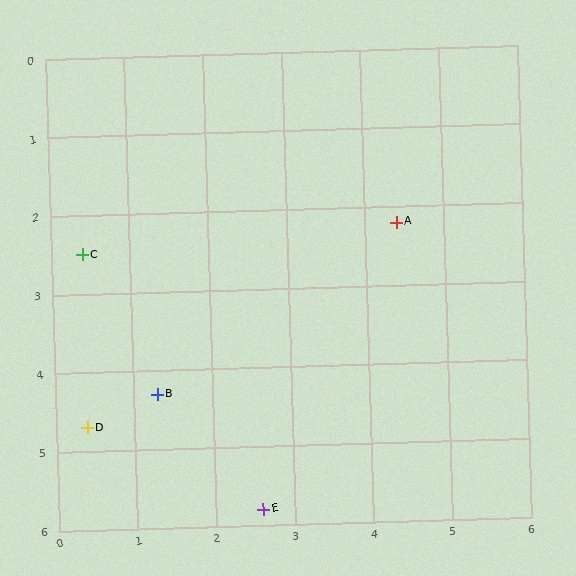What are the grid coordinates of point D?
Point D is at approximately (0.4, 4.7).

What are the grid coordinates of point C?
Point C is at approximately (0.4, 2.5).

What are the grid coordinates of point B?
Point B is at approximately (1.3, 4.3).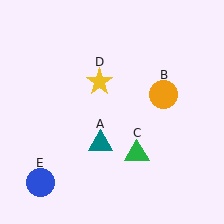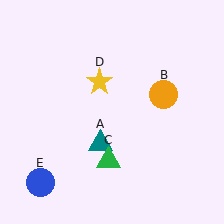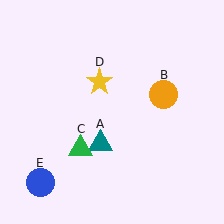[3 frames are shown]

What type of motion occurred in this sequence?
The green triangle (object C) rotated clockwise around the center of the scene.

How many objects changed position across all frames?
1 object changed position: green triangle (object C).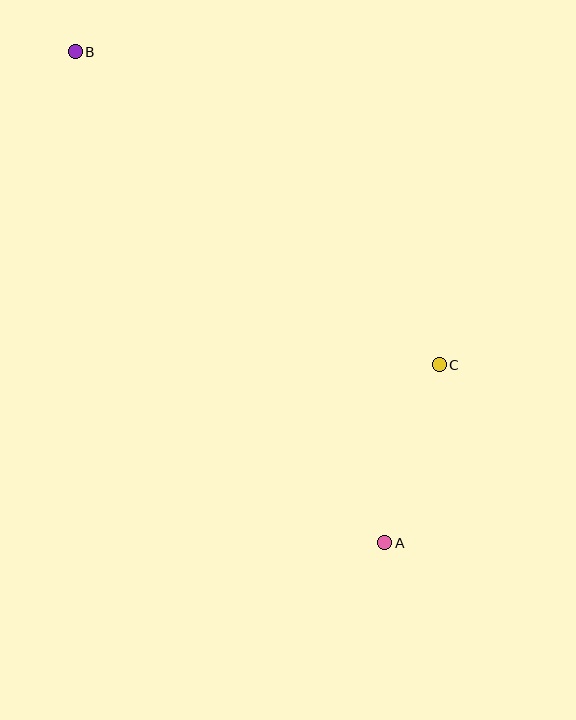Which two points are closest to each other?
Points A and C are closest to each other.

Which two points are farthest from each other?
Points A and B are farthest from each other.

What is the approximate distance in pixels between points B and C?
The distance between B and C is approximately 480 pixels.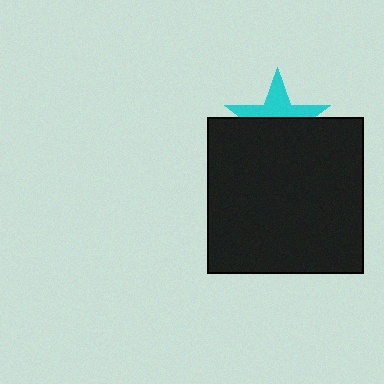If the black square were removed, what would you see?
You would see the complete cyan star.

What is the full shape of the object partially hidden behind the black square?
The partially hidden object is a cyan star.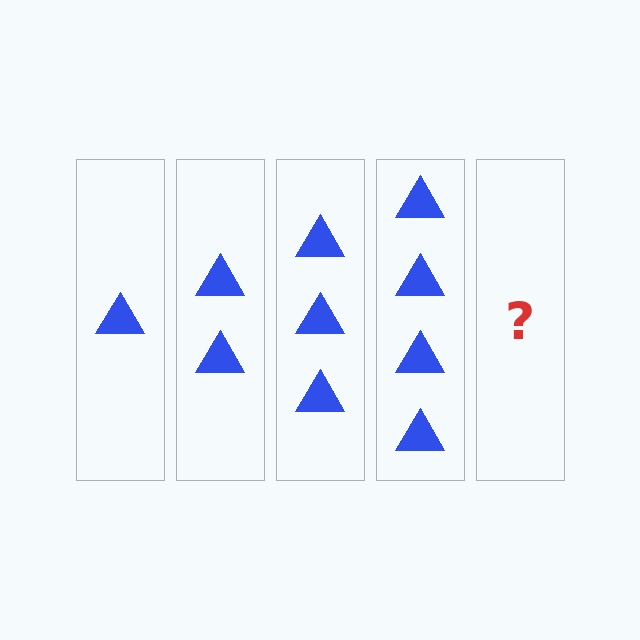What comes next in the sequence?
The next element should be 5 triangles.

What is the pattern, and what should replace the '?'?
The pattern is that each step adds one more triangle. The '?' should be 5 triangles.